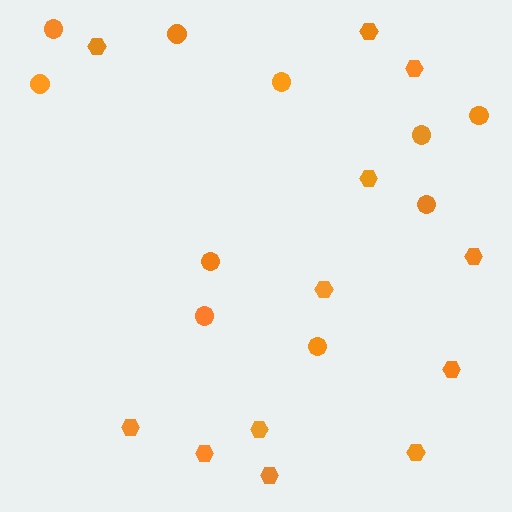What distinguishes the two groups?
There are 2 groups: one group of hexagons (12) and one group of circles (10).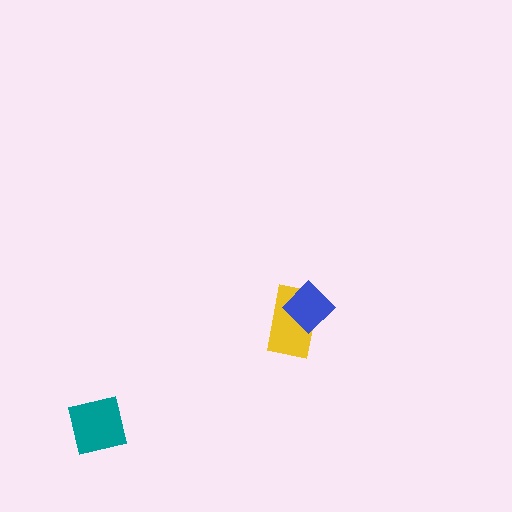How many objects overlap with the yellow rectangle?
1 object overlaps with the yellow rectangle.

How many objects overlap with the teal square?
0 objects overlap with the teal square.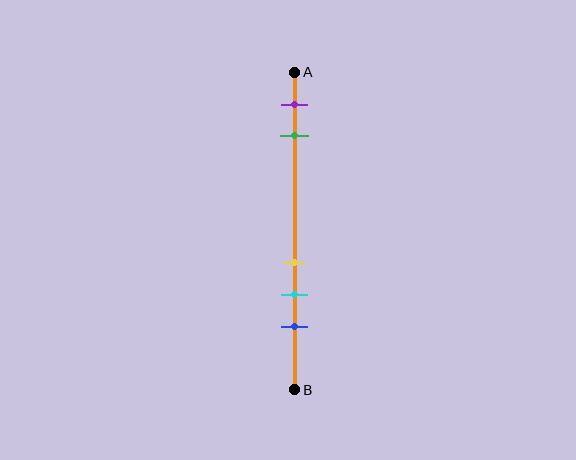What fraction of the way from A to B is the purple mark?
The purple mark is approximately 10% (0.1) of the way from A to B.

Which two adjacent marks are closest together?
The yellow and cyan marks are the closest adjacent pair.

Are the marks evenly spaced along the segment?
No, the marks are not evenly spaced.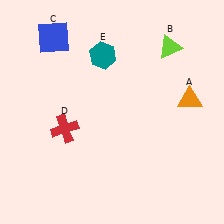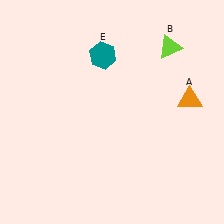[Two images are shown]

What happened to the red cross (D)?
The red cross (D) was removed in Image 2. It was in the bottom-left area of Image 1.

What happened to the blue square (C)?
The blue square (C) was removed in Image 2. It was in the top-left area of Image 1.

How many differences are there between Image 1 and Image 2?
There are 2 differences between the two images.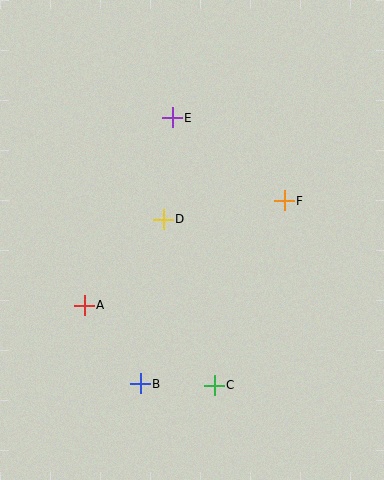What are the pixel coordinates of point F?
Point F is at (284, 201).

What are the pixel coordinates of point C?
Point C is at (214, 385).